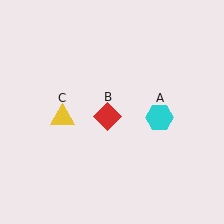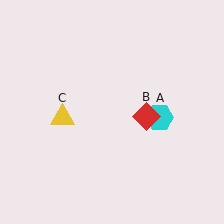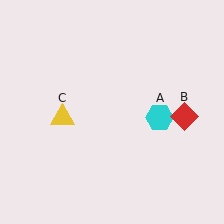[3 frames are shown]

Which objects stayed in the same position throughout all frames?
Cyan hexagon (object A) and yellow triangle (object C) remained stationary.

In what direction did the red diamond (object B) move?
The red diamond (object B) moved right.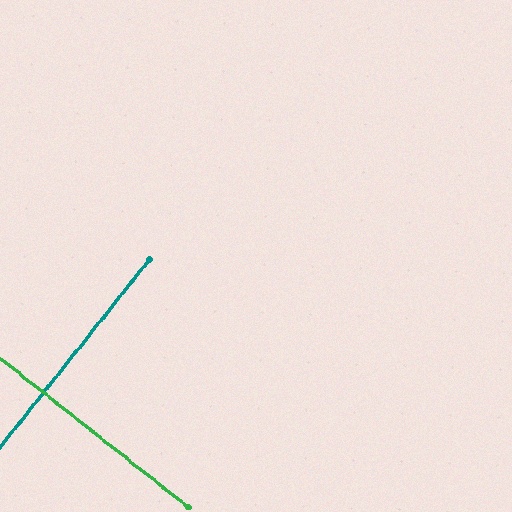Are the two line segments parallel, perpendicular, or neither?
Perpendicular — they meet at approximately 90°.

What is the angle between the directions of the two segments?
Approximately 90 degrees.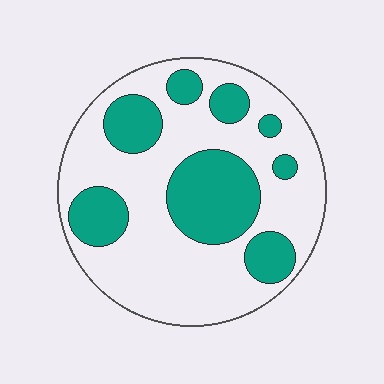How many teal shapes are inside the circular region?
8.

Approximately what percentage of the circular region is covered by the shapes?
Approximately 30%.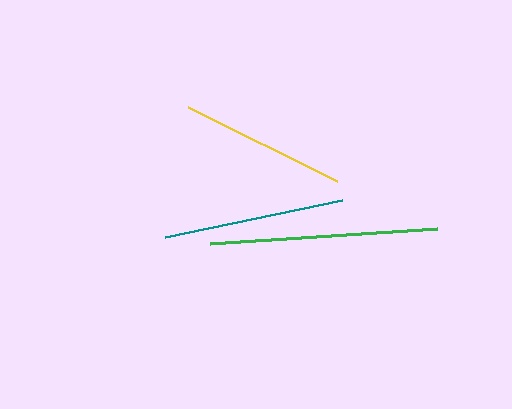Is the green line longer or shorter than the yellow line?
The green line is longer than the yellow line.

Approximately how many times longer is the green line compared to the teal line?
The green line is approximately 1.3 times the length of the teal line.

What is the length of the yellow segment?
The yellow segment is approximately 167 pixels long.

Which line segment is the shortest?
The yellow line is the shortest at approximately 167 pixels.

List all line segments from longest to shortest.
From longest to shortest: green, teal, yellow.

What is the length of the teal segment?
The teal segment is approximately 181 pixels long.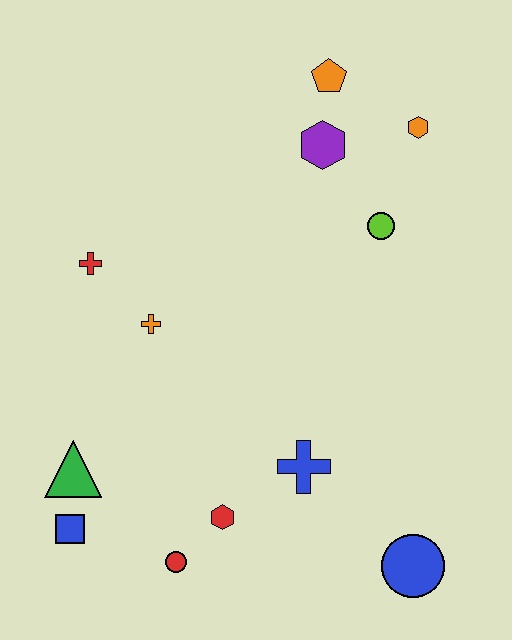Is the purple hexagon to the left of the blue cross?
No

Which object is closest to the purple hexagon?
The orange pentagon is closest to the purple hexagon.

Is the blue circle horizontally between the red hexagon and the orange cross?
No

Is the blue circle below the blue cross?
Yes